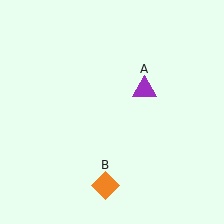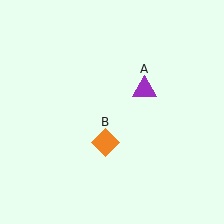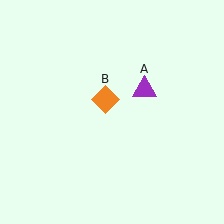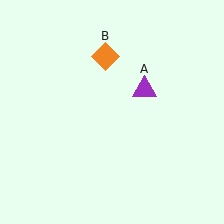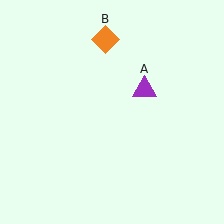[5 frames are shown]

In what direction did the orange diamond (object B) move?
The orange diamond (object B) moved up.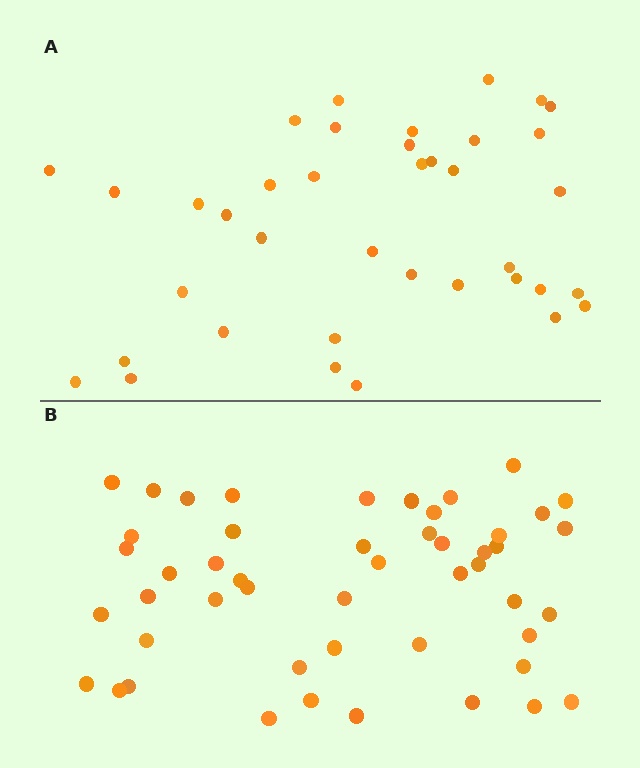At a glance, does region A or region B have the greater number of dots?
Region B (the bottom region) has more dots.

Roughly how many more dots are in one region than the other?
Region B has roughly 12 or so more dots than region A.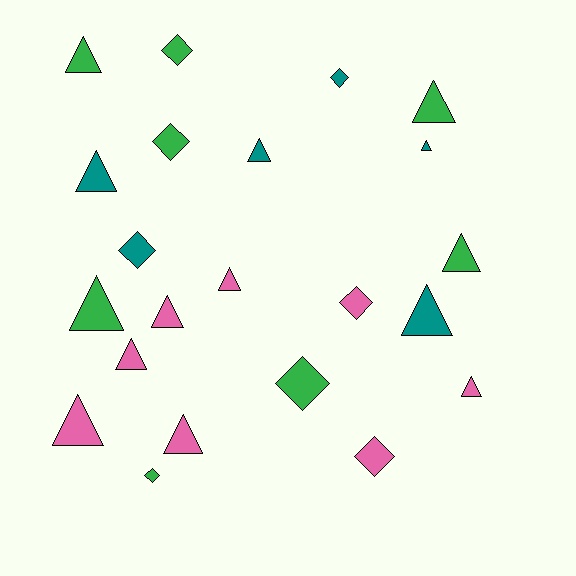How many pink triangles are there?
There are 6 pink triangles.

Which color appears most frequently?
Green, with 8 objects.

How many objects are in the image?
There are 22 objects.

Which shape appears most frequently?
Triangle, with 14 objects.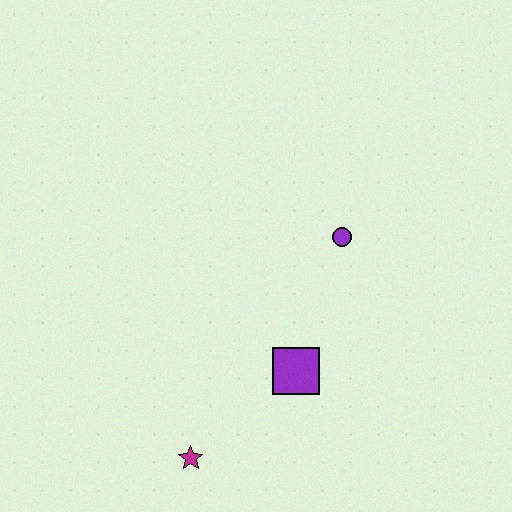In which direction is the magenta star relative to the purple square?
The magenta star is to the left of the purple square.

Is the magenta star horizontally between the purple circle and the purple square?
No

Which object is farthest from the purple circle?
The magenta star is farthest from the purple circle.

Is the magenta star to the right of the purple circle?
No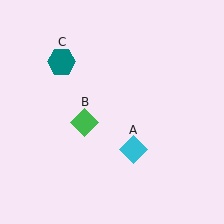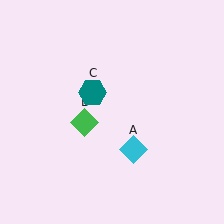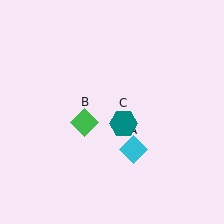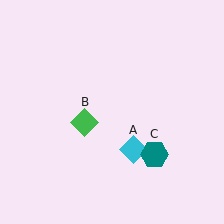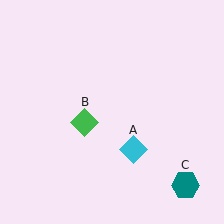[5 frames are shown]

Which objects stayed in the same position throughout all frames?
Cyan diamond (object A) and green diamond (object B) remained stationary.